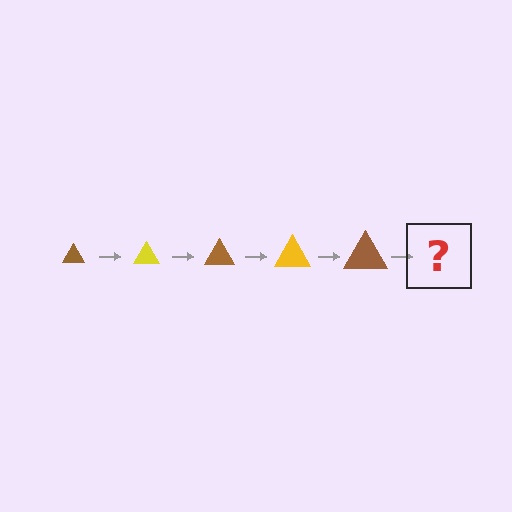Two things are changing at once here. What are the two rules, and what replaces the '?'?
The two rules are that the triangle grows larger each step and the color cycles through brown and yellow. The '?' should be a yellow triangle, larger than the previous one.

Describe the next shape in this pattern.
It should be a yellow triangle, larger than the previous one.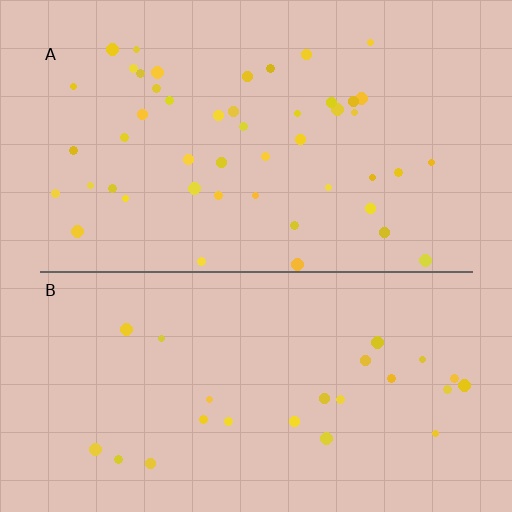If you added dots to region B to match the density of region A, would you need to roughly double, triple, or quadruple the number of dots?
Approximately double.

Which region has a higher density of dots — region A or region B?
A (the top).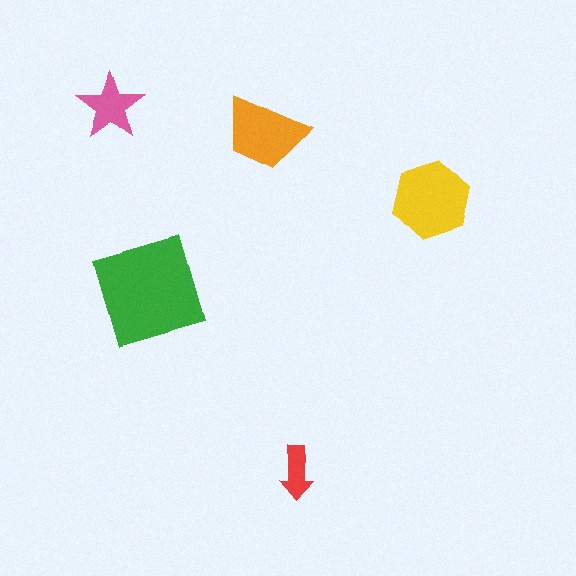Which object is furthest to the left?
The pink star is leftmost.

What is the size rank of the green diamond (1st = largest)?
1st.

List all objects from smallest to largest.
The red arrow, the pink star, the orange trapezoid, the yellow hexagon, the green diamond.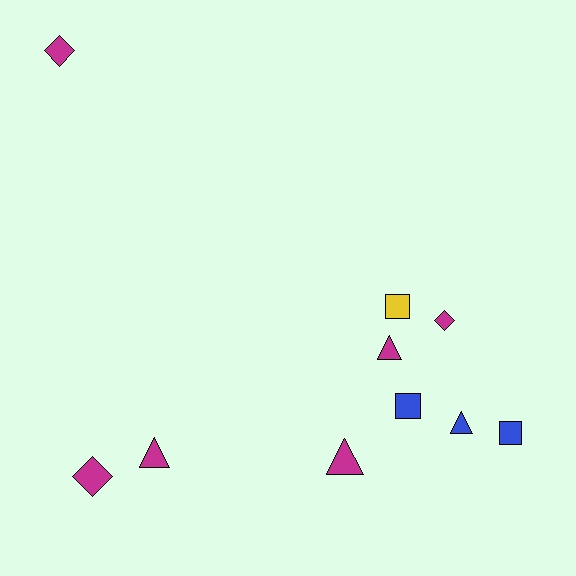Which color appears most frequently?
Magenta, with 6 objects.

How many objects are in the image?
There are 10 objects.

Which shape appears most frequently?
Triangle, with 4 objects.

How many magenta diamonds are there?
There are 3 magenta diamonds.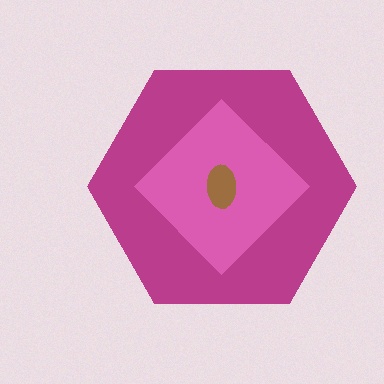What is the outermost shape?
The magenta hexagon.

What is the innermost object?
The brown ellipse.